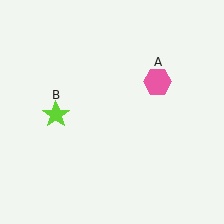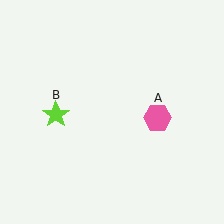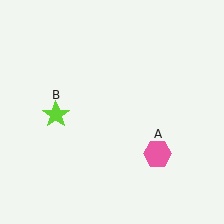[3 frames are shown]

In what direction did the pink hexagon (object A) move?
The pink hexagon (object A) moved down.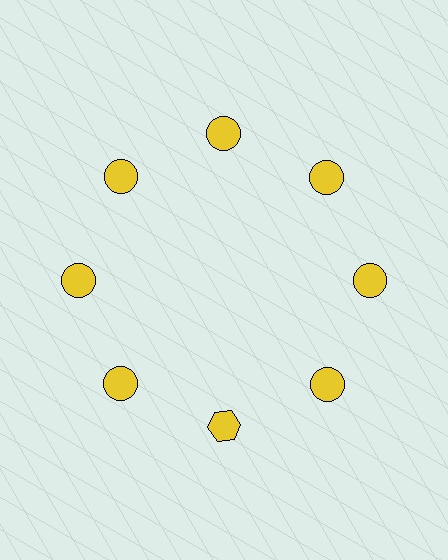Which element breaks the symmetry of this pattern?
The yellow hexagon at roughly the 6 o'clock position breaks the symmetry. All other shapes are yellow circles.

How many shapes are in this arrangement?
There are 8 shapes arranged in a ring pattern.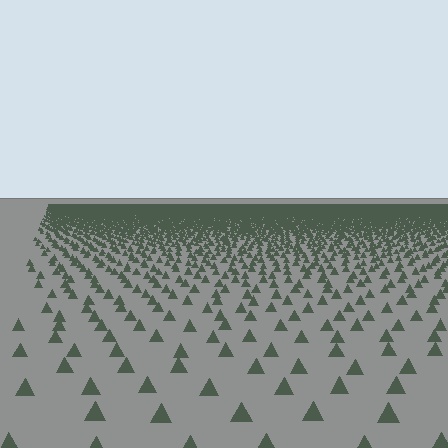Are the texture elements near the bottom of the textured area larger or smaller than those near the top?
Larger. Near the bottom, elements are closer to the viewer and appear at a bigger on-screen size.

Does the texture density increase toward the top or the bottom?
Density increases toward the top.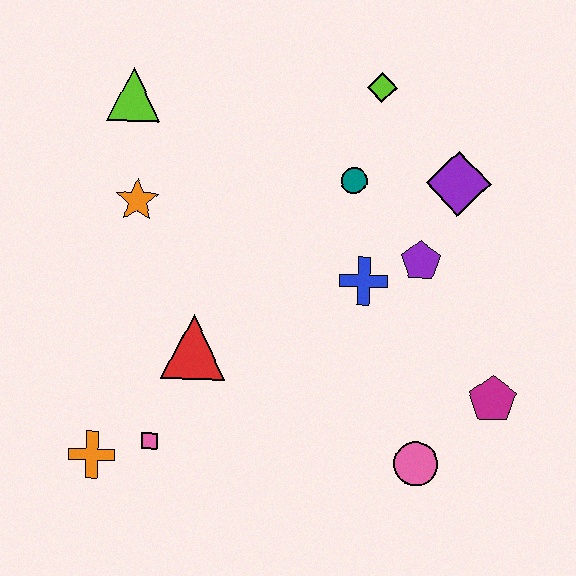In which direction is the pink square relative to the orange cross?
The pink square is to the right of the orange cross.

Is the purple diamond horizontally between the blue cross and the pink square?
No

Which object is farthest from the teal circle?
The orange cross is farthest from the teal circle.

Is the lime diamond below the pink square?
No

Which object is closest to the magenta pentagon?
The pink circle is closest to the magenta pentagon.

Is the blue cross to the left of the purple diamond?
Yes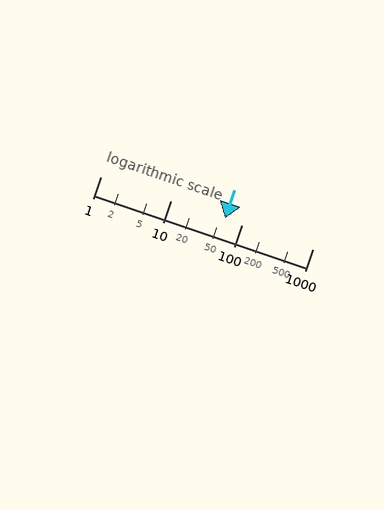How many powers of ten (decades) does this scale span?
The scale spans 3 decades, from 1 to 1000.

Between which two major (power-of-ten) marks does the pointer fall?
The pointer is between 10 and 100.